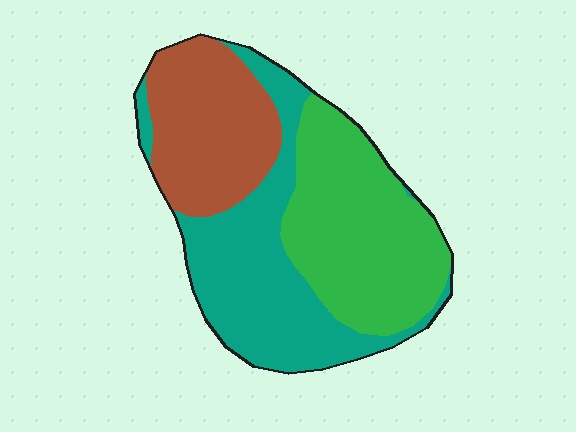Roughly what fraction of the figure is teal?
Teal covers 37% of the figure.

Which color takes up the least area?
Brown, at roughly 25%.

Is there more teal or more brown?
Teal.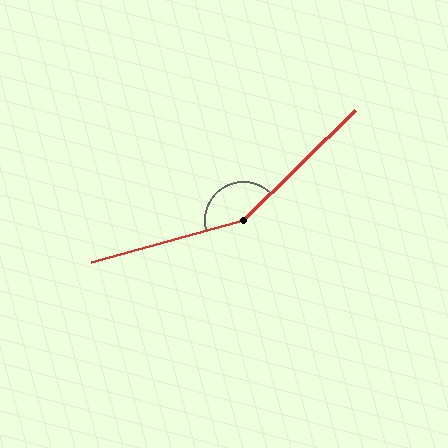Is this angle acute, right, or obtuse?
It is obtuse.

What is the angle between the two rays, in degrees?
Approximately 151 degrees.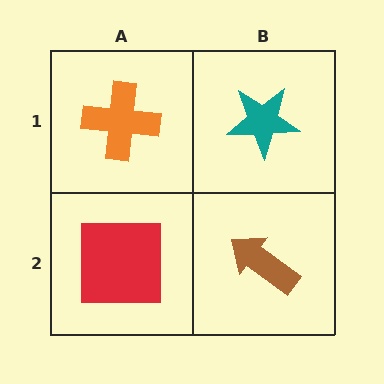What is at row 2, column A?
A red square.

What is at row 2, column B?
A brown arrow.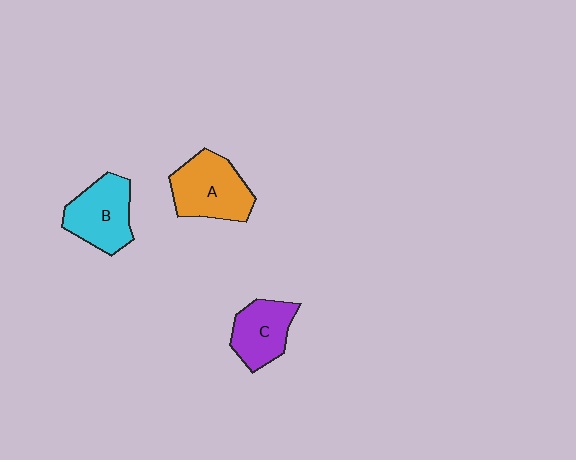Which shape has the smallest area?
Shape C (purple).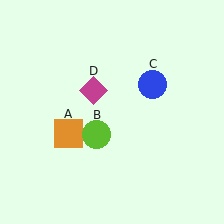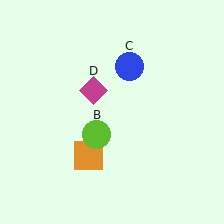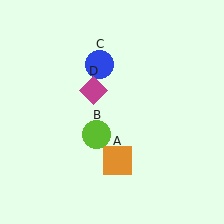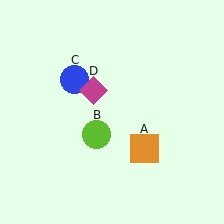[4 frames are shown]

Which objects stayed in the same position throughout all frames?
Lime circle (object B) and magenta diamond (object D) remained stationary.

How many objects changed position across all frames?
2 objects changed position: orange square (object A), blue circle (object C).